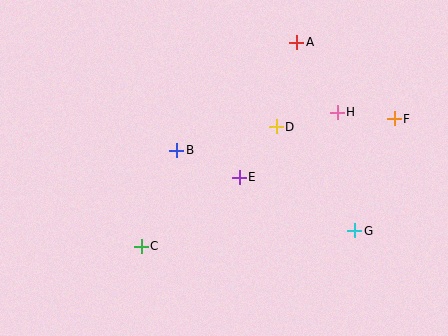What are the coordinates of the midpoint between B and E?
The midpoint between B and E is at (208, 164).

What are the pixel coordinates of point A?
Point A is at (297, 42).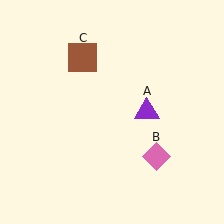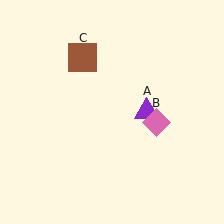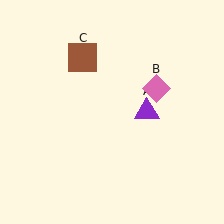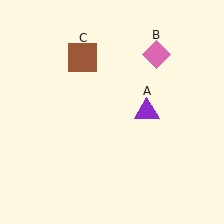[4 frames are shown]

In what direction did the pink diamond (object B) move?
The pink diamond (object B) moved up.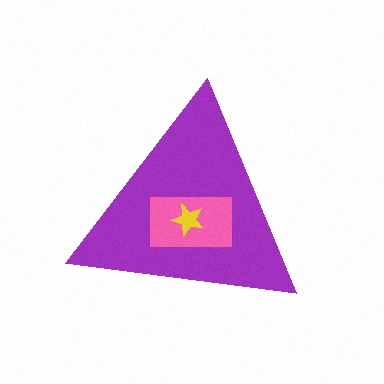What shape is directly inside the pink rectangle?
The yellow star.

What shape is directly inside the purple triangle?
The pink rectangle.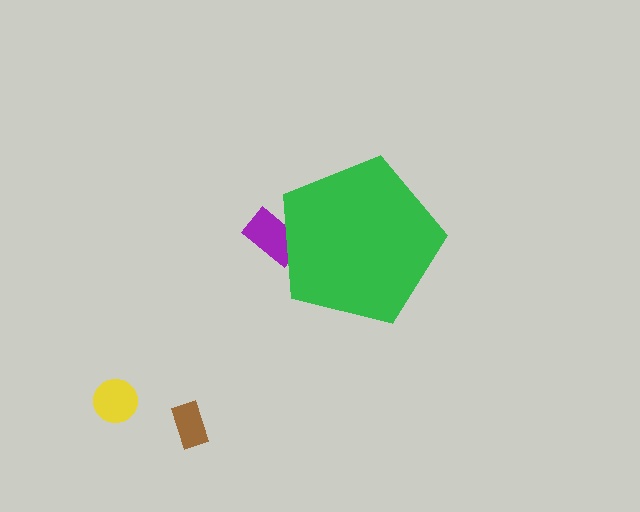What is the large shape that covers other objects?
A green pentagon.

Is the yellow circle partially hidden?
No, the yellow circle is fully visible.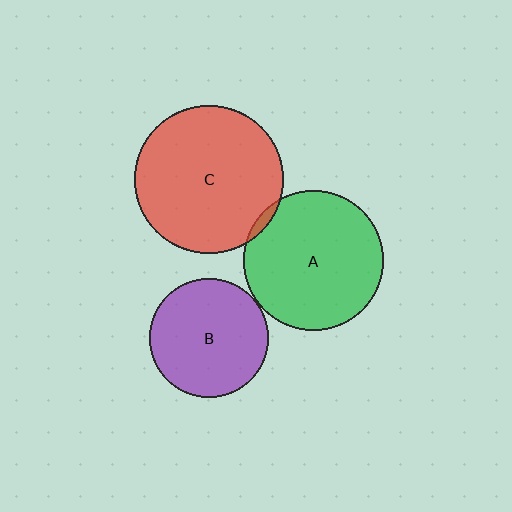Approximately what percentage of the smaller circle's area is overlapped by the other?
Approximately 5%.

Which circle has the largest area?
Circle C (red).